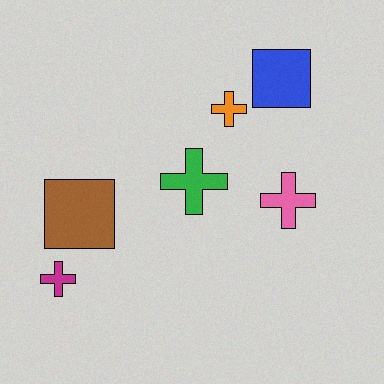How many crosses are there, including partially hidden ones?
There are 4 crosses.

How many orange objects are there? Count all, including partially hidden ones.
There is 1 orange object.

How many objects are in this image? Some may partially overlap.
There are 6 objects.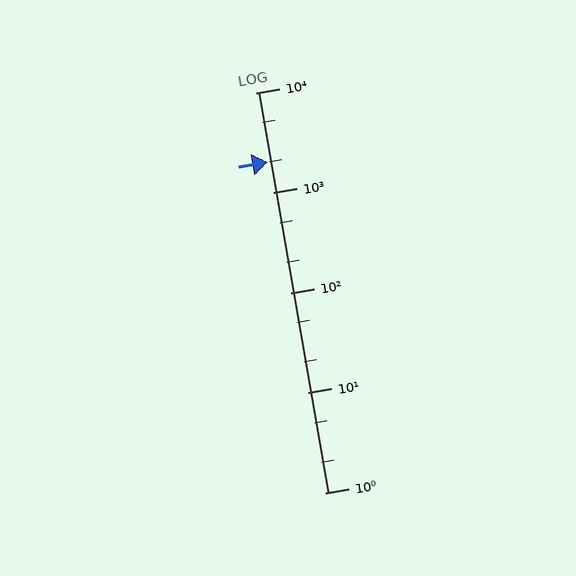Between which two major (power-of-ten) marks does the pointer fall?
The pointer is between 1000 and 10000.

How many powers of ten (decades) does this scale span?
The scale spans 4 decades, from 1 to 10000.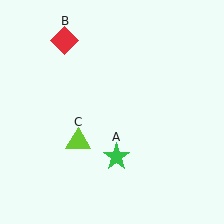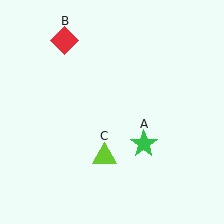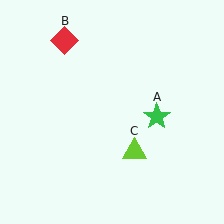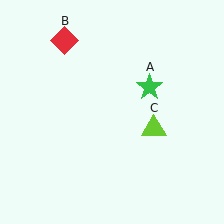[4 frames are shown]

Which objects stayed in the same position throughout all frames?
Red diamond (object B) remained stationary.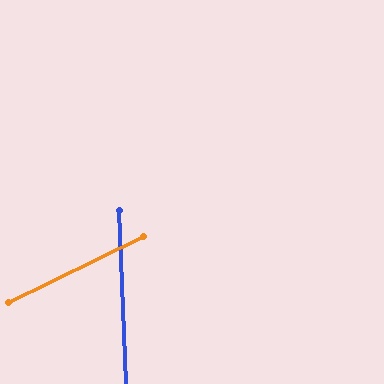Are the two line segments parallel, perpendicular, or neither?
Neither parallel nor perpendicular — they differ by about 66°.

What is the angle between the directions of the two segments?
Approximately 66 degrees.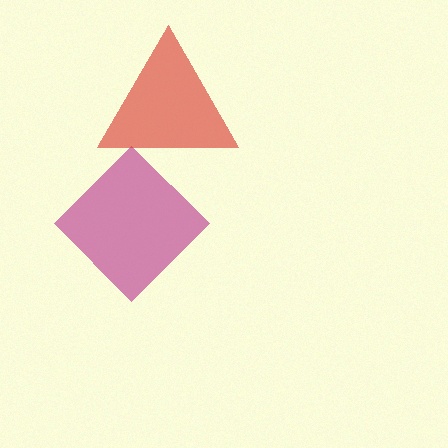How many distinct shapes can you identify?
There are 2 distinct shapes: a magenta diamond, a red triangle.